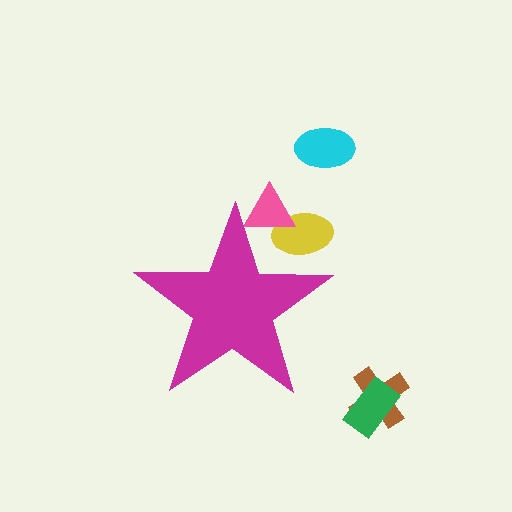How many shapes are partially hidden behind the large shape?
2 shapes are partially hidden.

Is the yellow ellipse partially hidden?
Yes, the yellow ellipse is partially hidden behind the magenta star.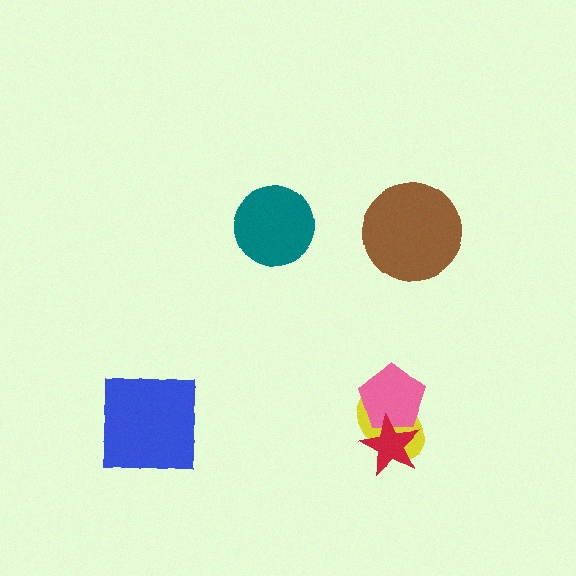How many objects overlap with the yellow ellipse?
2 objects overlap with the yellow ellipse.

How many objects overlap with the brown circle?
0 objects overlap with the brown circle.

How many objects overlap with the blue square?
0 objects overlap with the blue square.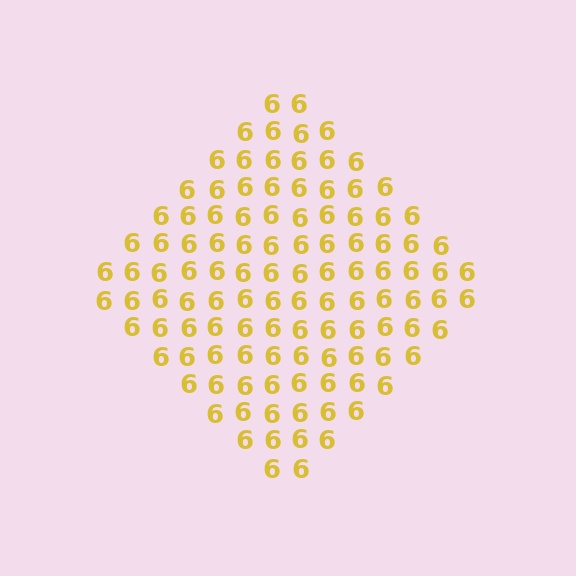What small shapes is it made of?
It is made of small digit 6's.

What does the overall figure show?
The overall figure shows a diamond.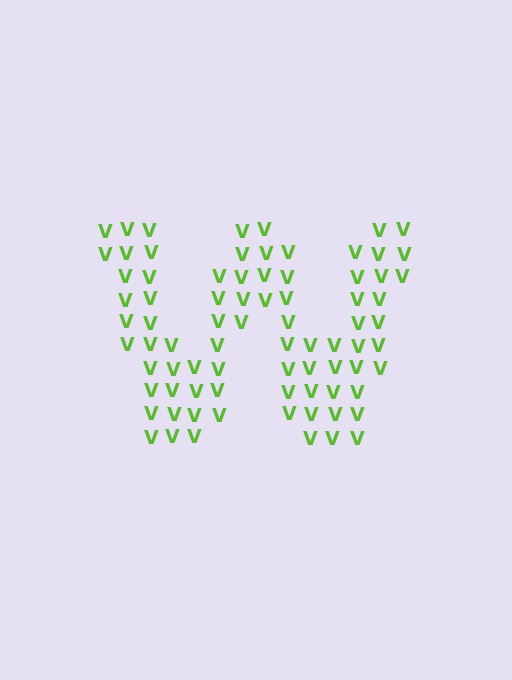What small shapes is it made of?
It is made of small letter V's.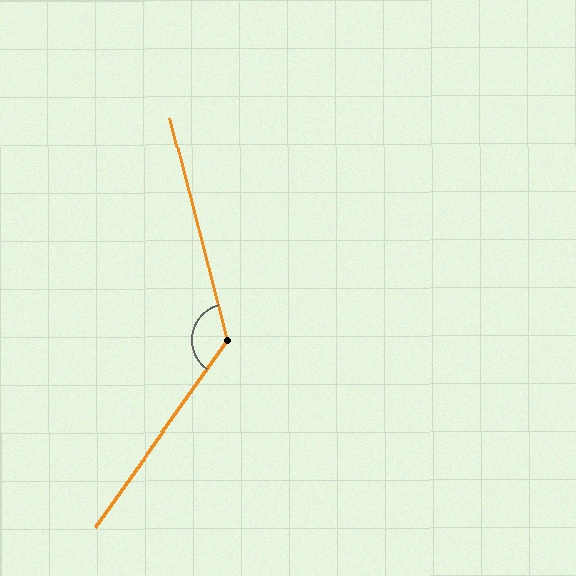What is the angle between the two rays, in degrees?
Approximately 130 degrees.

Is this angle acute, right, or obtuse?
It is obtuse.